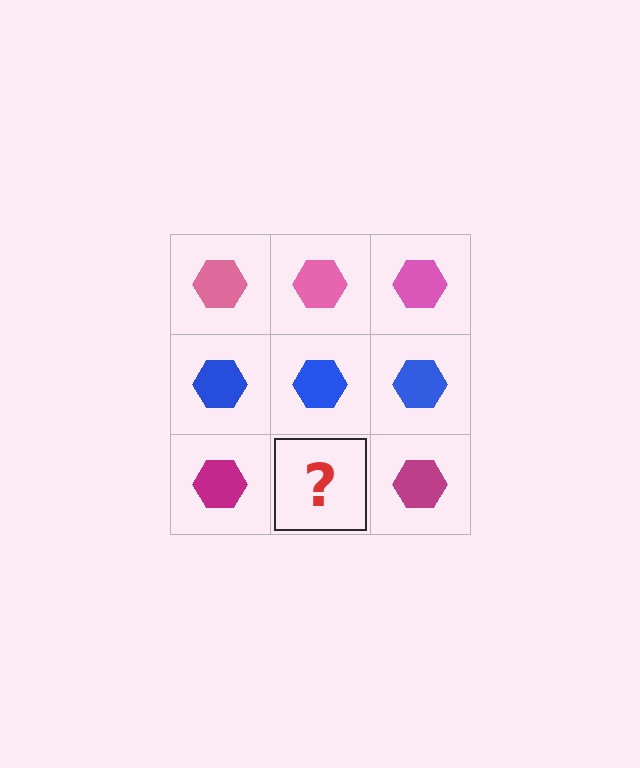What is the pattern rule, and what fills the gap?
The rule is that each row has a consistent color. The gap should be filled with a magenta hexagon.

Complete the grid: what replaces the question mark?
The question mark should be replaced with a magenta hexagon.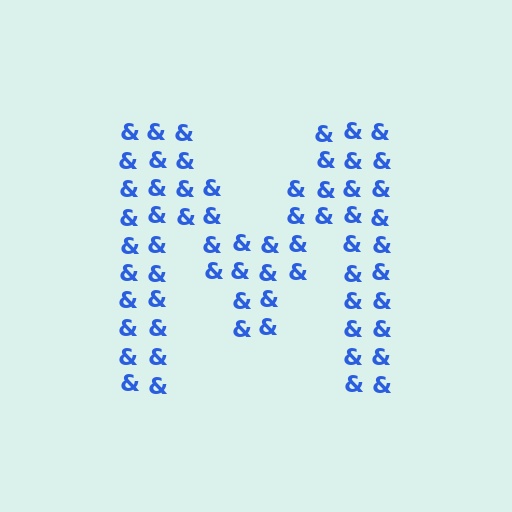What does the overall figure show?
The overall figure shows the letter M.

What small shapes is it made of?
It is made of small ampersands.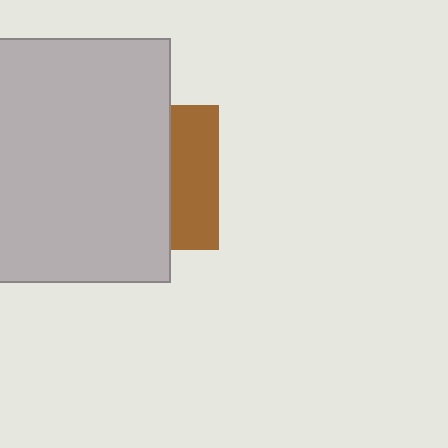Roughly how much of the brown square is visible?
A small part of it is visible (roughly 33%).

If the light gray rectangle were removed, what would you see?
You would see the complete brown square.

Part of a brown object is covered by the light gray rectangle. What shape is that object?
It is a square.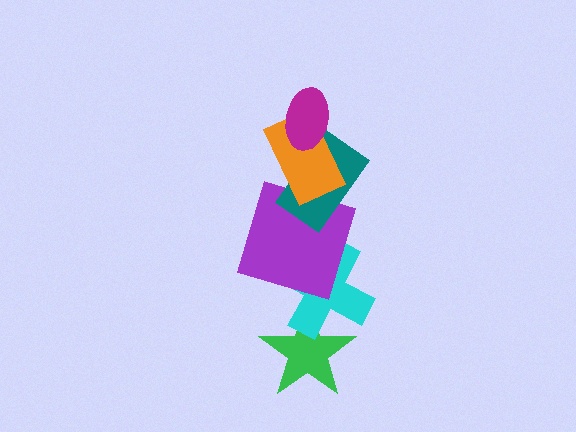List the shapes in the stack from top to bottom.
From top to bottom: the magenta ellipse, the orange rectangle, the teal rectangle, the purple square, the cyan cross, the green star.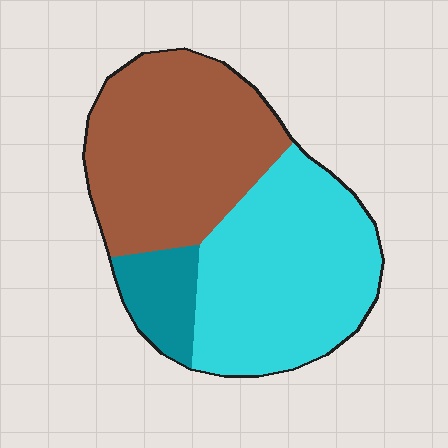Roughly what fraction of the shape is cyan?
Cyan takes up between a quarter and a half of the shape.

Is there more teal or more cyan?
Cyan.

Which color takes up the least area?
Teal, at roughly 10%.